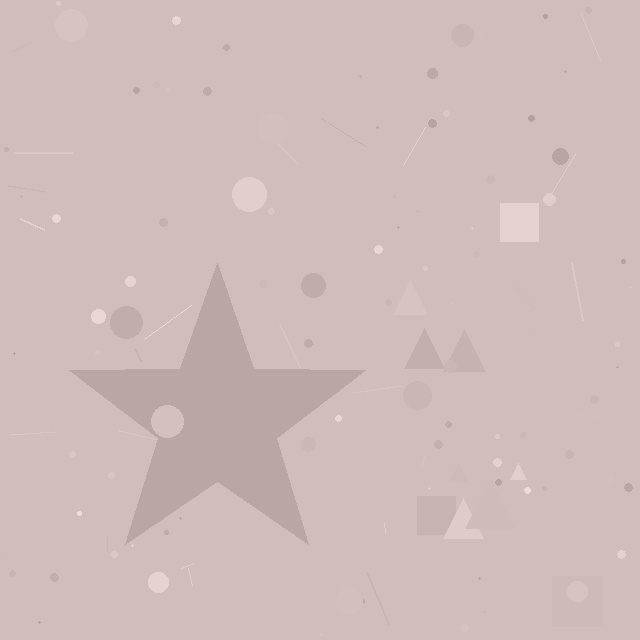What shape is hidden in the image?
A star is hidden in the image.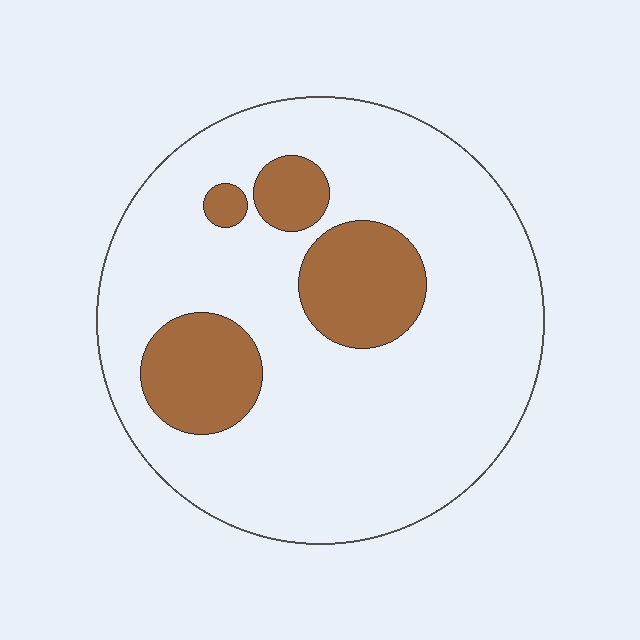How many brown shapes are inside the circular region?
4.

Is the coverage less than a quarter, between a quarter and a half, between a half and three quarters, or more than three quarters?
Less than a quarter.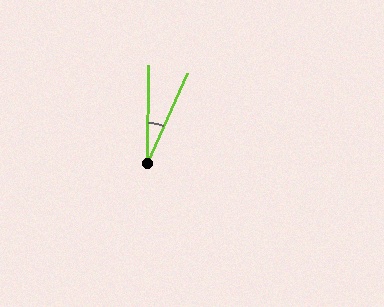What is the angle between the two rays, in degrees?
Approximately 23 degrees.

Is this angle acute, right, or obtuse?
It is acute.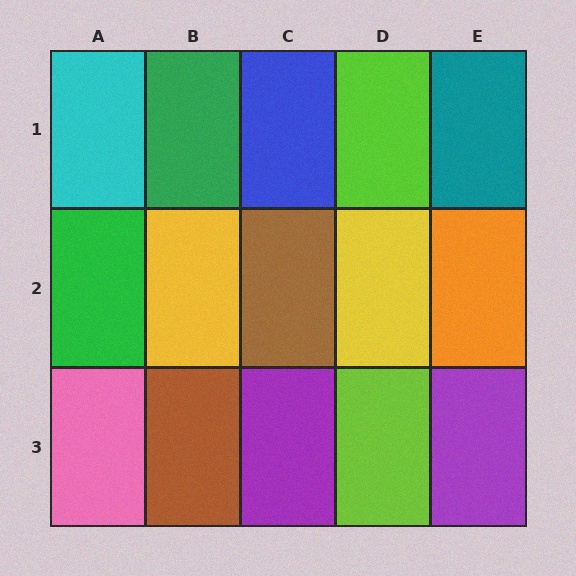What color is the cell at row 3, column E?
Purple.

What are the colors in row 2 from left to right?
Green, yellow, brown, yellow, orange.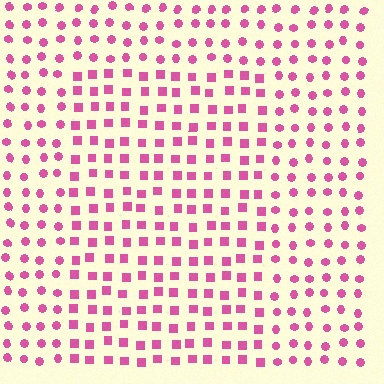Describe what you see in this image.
The image is filled with small pink elements arranged in a uniform grid. A rectangle-shaped region contains squares, while the surrounding area contains circles. The boundary is defined purely by the change in element shape.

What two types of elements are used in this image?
The image uses squares inside the rectangle region and circles outside it.